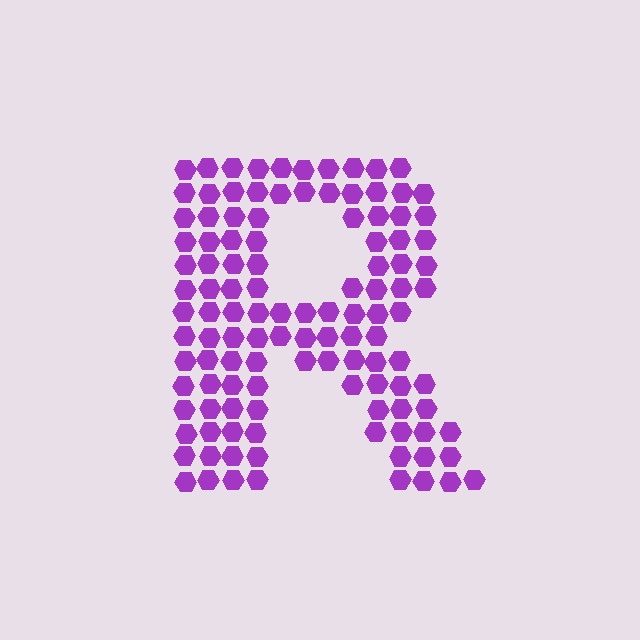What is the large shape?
The large shape is the letter R.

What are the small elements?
The small elements are hexagons.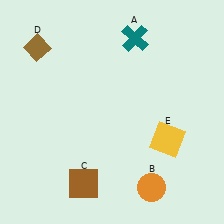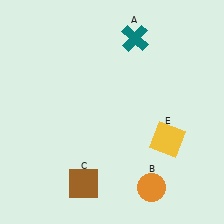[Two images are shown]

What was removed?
The brown diamond (D) was removed in Image 2.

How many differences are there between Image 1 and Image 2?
There is 1 difference between the two images.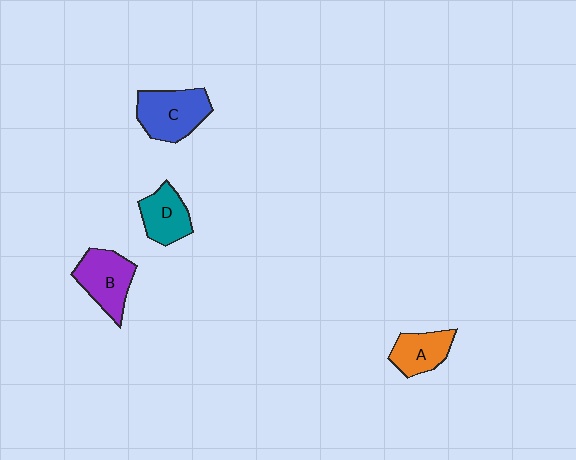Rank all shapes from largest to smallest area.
From largest to smallest: C (blue), B (purple), D (teal), A (orange).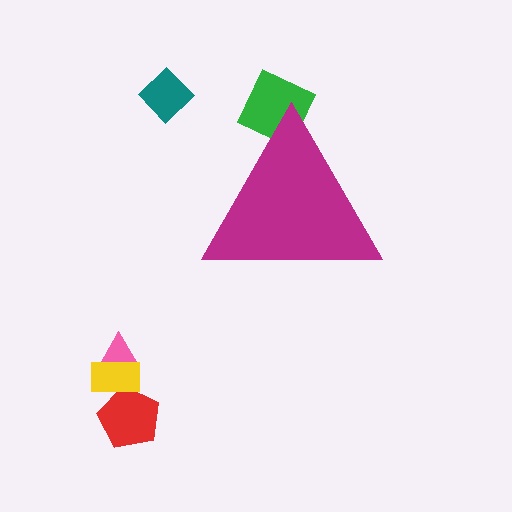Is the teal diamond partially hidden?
No, the teal diamond is fully visible.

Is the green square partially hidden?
Yes, the green square is partially hidden behind the magenta triangle.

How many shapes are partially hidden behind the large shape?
1 shape is partially hidden.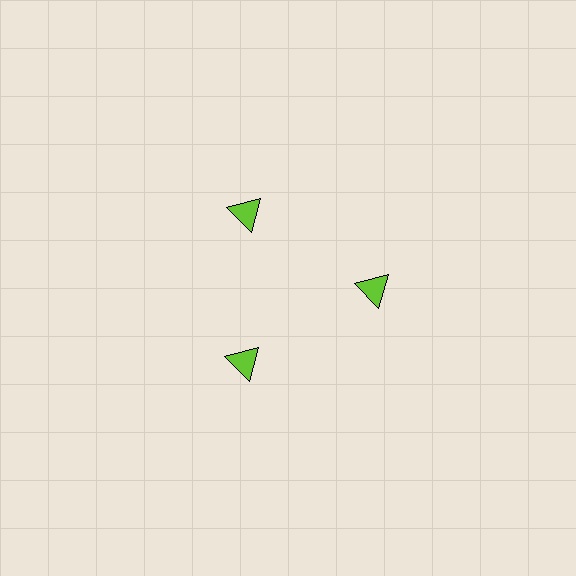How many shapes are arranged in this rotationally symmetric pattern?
There are 3 shapes, arranged in 3 groups of 1.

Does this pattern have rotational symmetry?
Yes, this pattern has 3-fold rotational symmetry. It looks the same after rotating 120 degrees around the center.